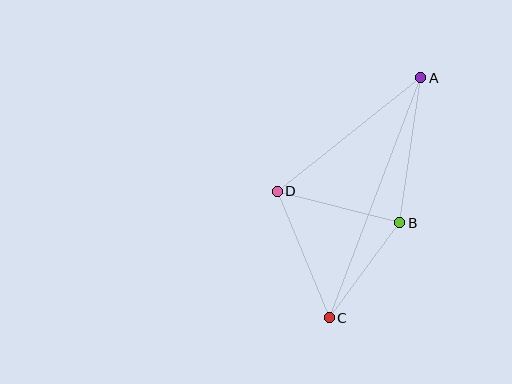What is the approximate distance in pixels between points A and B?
The distance between A and B is approximately 147 pixels.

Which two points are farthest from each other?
Points A and C are farthest from each other.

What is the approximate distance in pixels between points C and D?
The distance between C and D is approximately 136 pixels.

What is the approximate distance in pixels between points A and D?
The distance between A and D is approximately 183 pixels.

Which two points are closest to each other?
Points B and C are closest to each other.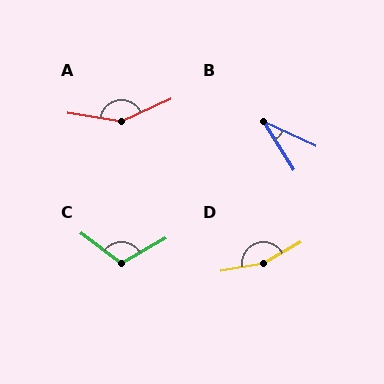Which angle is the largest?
D, at approximately 160 degrees.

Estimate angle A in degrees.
Approximately 146 degrees.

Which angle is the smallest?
B, at approximately 33 degrees.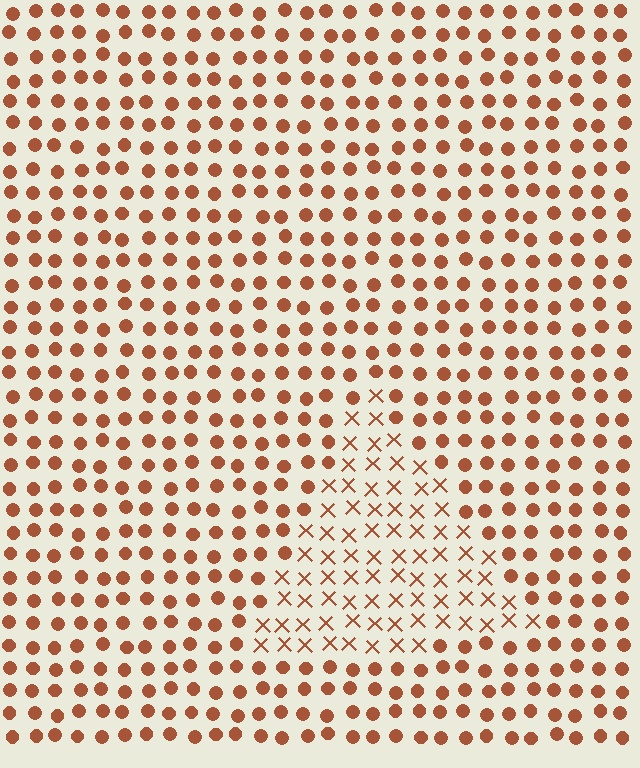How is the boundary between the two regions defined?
The boundary is defined by a change in element shape: X marks inside vs. circles outside. All elements share the same color and spacing.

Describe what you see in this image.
The image is filled with small brown elements arranged in a uniform grid. A triangle-shaped region contains X marks, while the surrounding area contains circles. The boundary is defined purely by the change in element shape.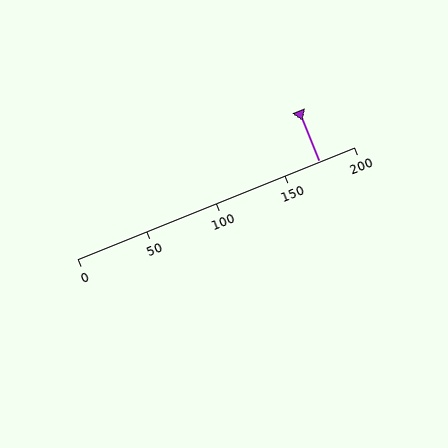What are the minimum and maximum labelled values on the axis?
The axis runs from 0 to 200.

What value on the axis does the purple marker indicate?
The marker indicates approximately 175.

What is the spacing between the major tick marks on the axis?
The major ticks are spaced 50 apart.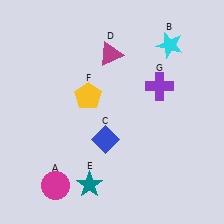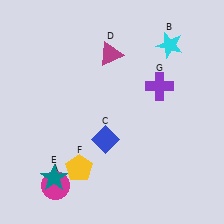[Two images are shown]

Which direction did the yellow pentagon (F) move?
The yellow pentagon (F) moved down.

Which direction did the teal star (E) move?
The teal star (E) moved left.